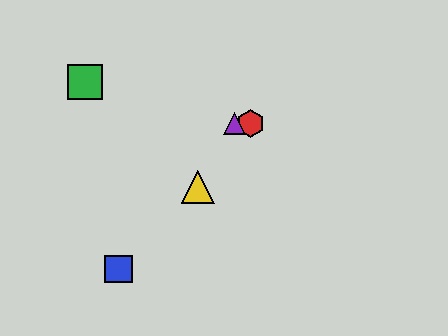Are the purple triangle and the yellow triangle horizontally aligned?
No, the purple triangle is at y≈124 and the yellow triangle is at y≈187.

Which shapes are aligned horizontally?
The red hexagon, the purple triangle are aligned horizontally.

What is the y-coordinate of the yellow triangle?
The yellow triangle is at y≈187.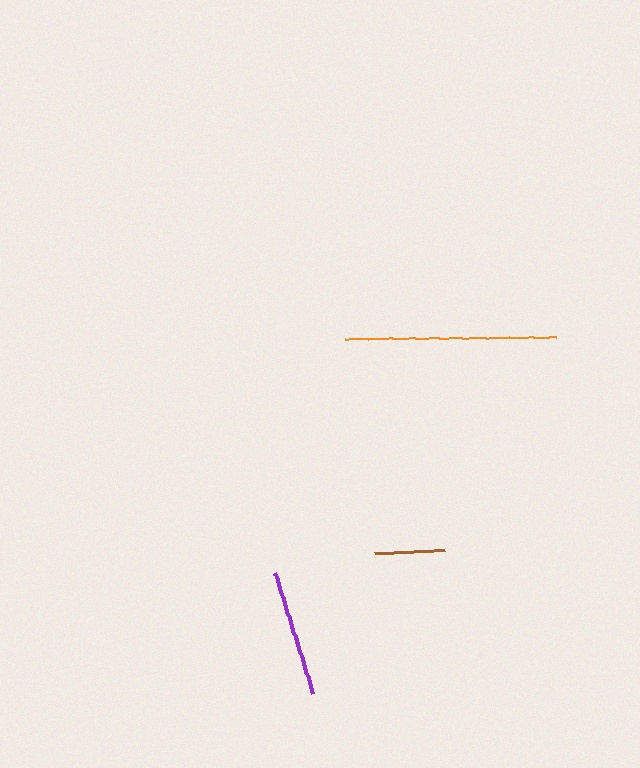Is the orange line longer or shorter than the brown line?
The orange line is longer than the brown line.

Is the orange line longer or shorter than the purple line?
The orange line is longer than the purple line.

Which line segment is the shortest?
The brown line is the shortest at approximately 71 pixels.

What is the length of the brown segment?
The brown segment is approximately 71 pixels long.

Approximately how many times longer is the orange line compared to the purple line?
The orange line is approximately 1.7 times the length of the purple line.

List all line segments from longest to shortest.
From longest to shortest: orange, purple, brown.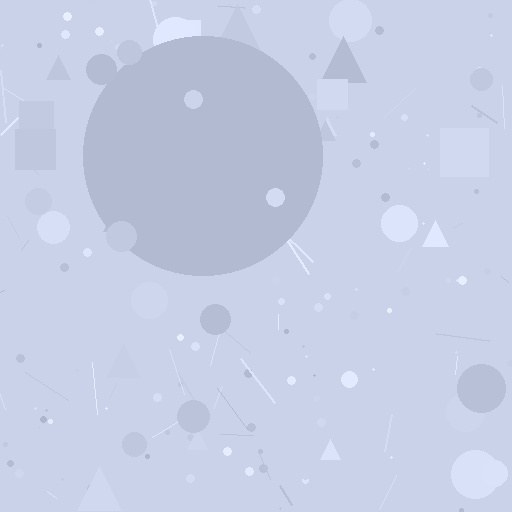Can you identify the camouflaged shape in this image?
The camouflaged shape is a circle.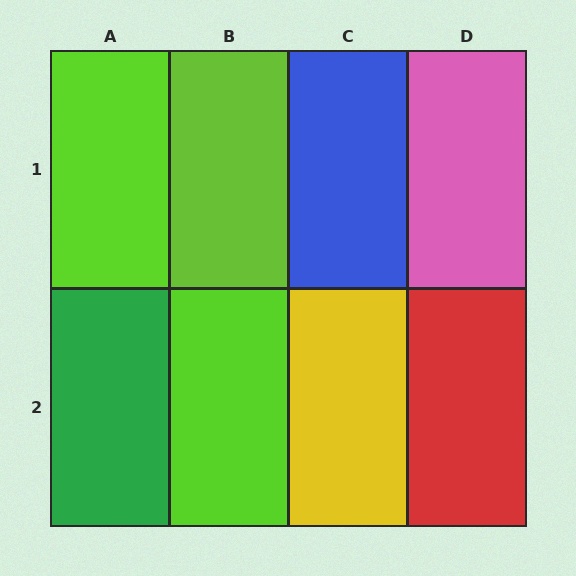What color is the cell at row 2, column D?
Red.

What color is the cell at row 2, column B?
Lime.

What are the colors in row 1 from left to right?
Lime, lime, blue, pink.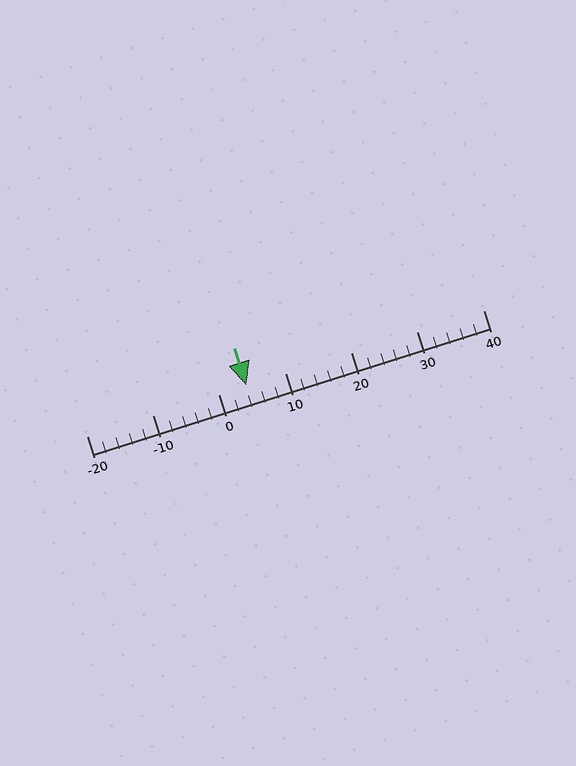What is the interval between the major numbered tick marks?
The major tick marks are spaced 10 units apart.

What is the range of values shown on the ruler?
The ruler shows values from -20 to 40.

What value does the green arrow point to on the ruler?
The green arrow points to approximately 4.